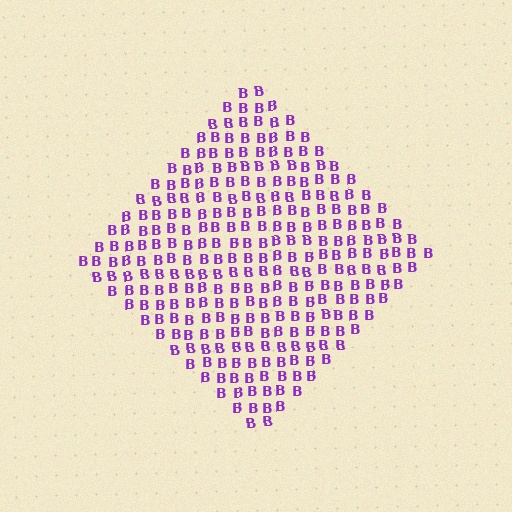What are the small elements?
The small elements are letter B's.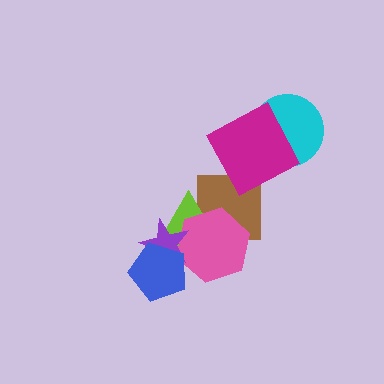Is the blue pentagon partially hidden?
No, no other shape covers it.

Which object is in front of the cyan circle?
The magenta diamond is in front of the cyan circle.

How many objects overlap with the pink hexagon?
4 objects overlap with the pink hexagon.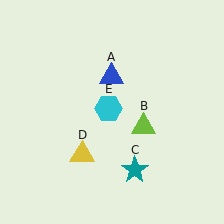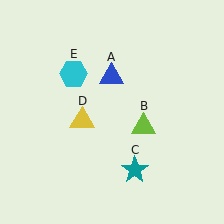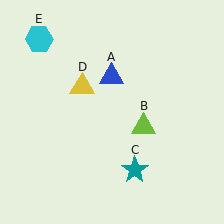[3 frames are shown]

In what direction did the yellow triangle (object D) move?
The yellow triangle (object D) moved up.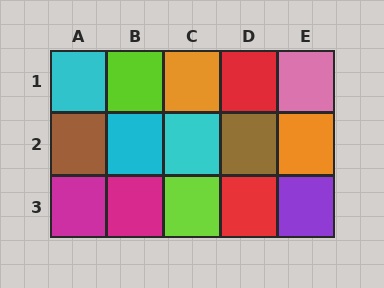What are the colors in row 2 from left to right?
Brown, cyan, cyan, brown, orange.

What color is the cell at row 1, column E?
Pink.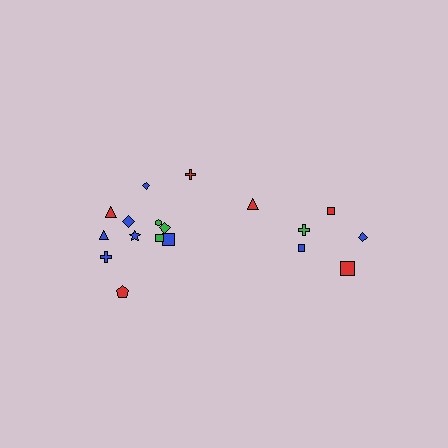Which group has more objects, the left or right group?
The left group.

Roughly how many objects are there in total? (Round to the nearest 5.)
Roughly 20 objects in total.